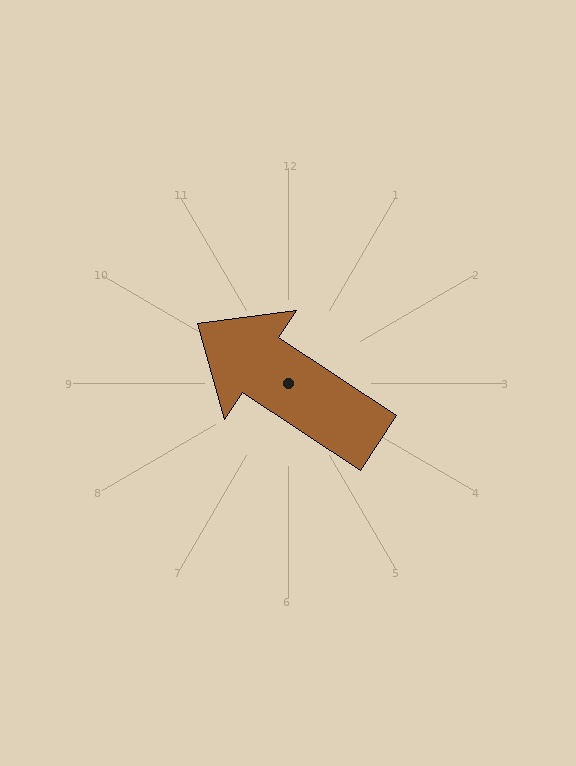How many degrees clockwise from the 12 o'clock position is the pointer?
Approximately 303 degrees.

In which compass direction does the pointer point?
Northwest.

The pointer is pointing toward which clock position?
Roughly 10 o'clock.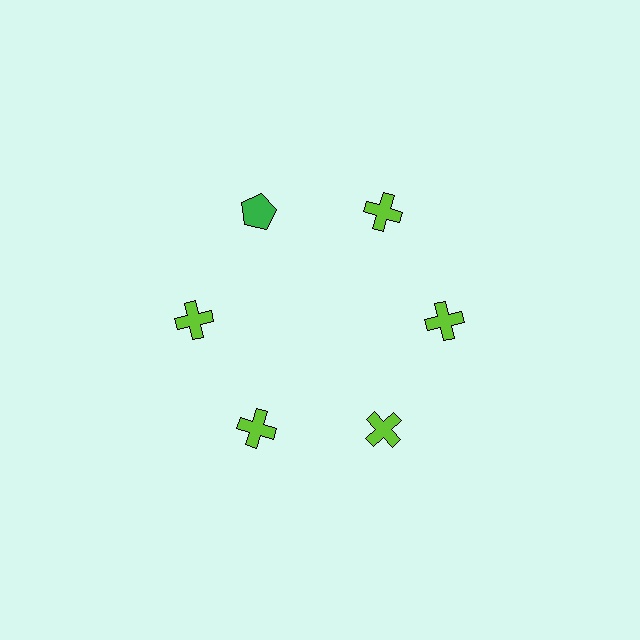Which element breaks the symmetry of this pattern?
The green pentagon at roughly the 11 o'clock position breaks the symmetry. All other shapes are lime crosses.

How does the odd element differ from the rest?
It differs in both color (green instead of lime) and shape (pentagon instead of cross).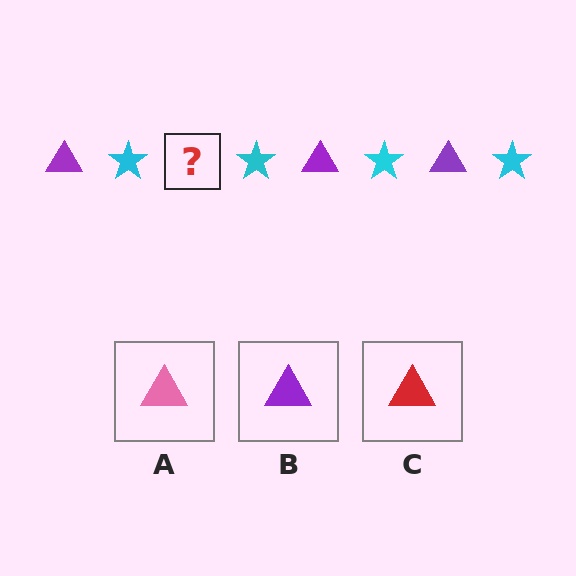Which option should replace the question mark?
Option B.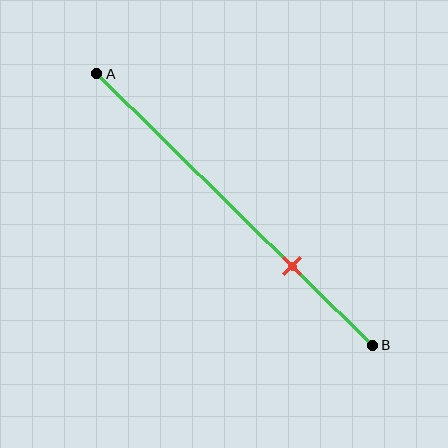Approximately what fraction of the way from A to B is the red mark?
The red mark is approximately 70% of the way from A to B.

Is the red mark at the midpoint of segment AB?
No, the mark is at about 70% from A, not at the 50% midpoint.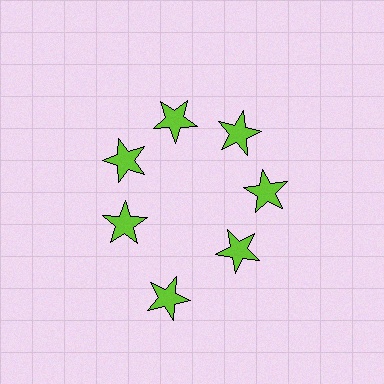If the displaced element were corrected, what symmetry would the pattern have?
It would have 7-fold rotational symmetry — the pattern would map onto itself every 51 degrees.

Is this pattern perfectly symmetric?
No. The 7 lime stars are arranged in a ring, but one element near the 6 o'clock position is pushed outward from the center, breaking the 7-fold rotational symmetry.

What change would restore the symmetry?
The symmetry would be restored by moving it inward, back onto the ring so that all 7 stars sit at equal angles and equal distance from the center.